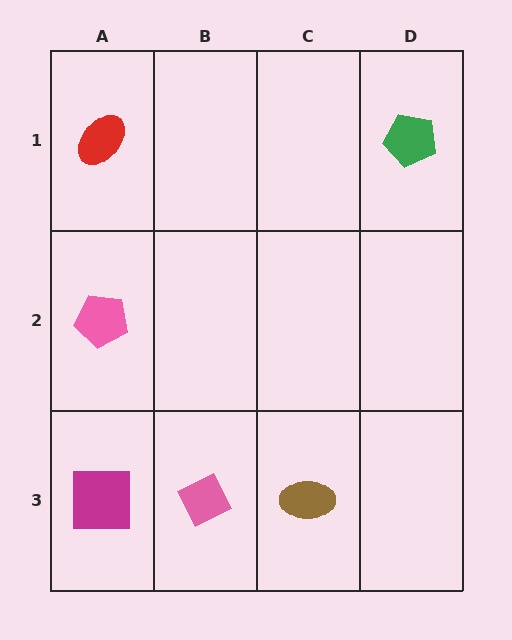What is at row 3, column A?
A magenta square.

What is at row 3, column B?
A pink diamond.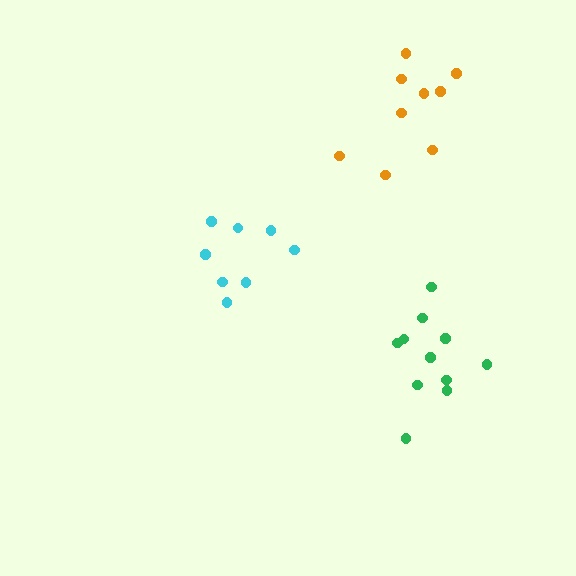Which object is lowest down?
The green cluster is bottommost.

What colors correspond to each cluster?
The clusters are colored: cyan, green, orange.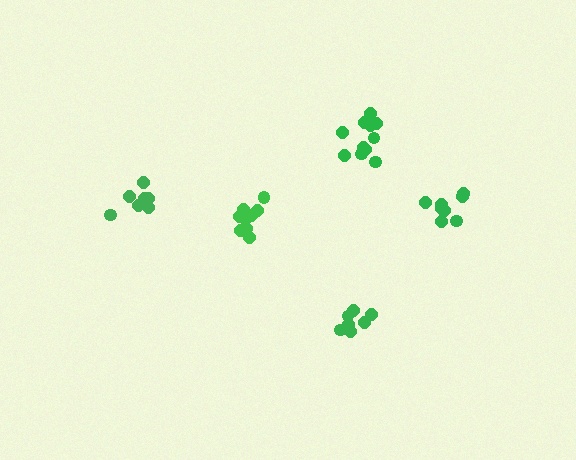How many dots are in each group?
Group 1: 10 dots, Group 2: 8 dots, Group 3: 9 dots, Group 4: 11 dots, Group 5: 7 dots (45 total).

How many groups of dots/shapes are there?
There are 5 groups.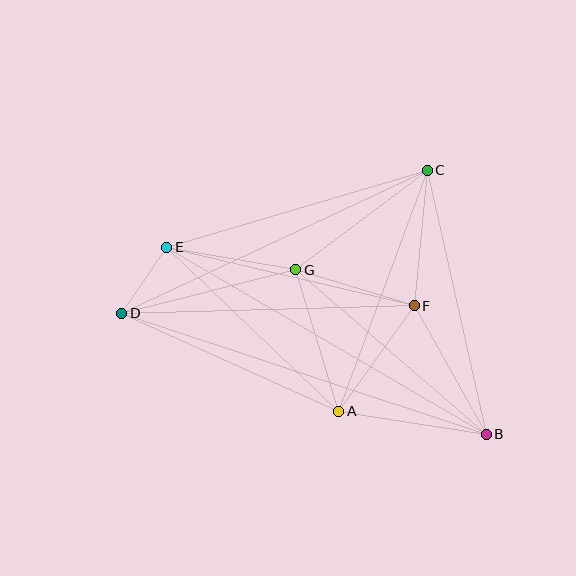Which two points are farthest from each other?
Points B and D are farthest from each other.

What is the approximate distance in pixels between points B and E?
The distance between B and E is approximately 370 pixels.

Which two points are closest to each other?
Points D and E are closest to each other.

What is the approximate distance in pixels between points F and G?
The distance between F and G is approximately 124 pixels.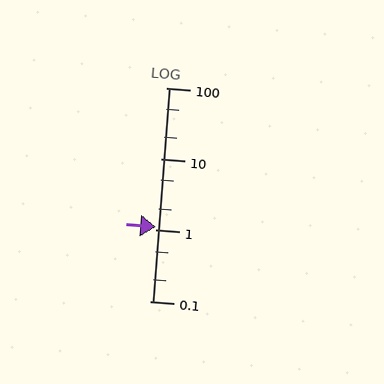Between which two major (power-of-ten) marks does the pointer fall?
The pointer is between 1 and 10.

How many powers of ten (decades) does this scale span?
The scale spans 3 decades, from 0.1 to 100.